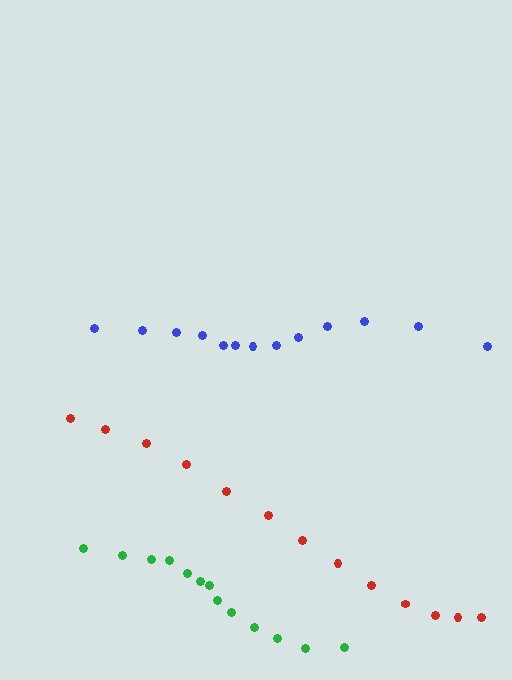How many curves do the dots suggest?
There are 3 distinct paths.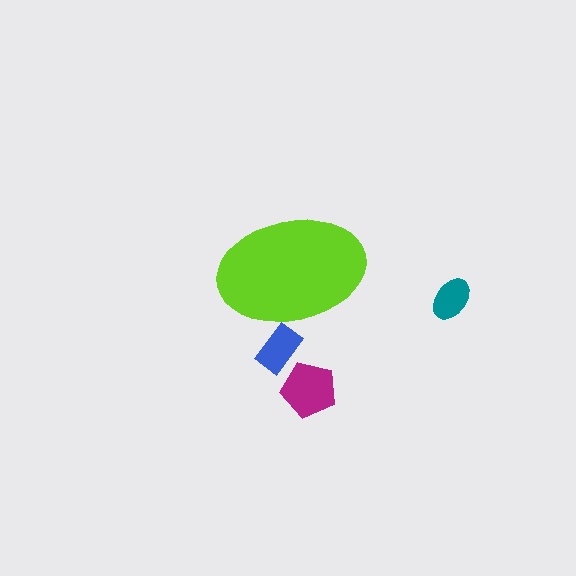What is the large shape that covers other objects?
A lime ellipse.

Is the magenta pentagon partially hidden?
No, the magenta pentagon is fully visible.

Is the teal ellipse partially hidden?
No, the teal ellipse is fully visible.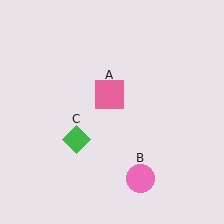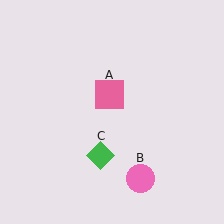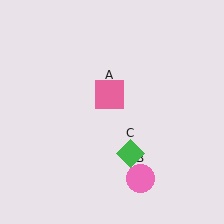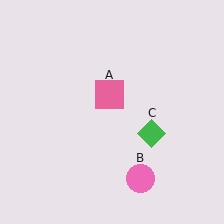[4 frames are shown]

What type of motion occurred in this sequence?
The green diamond (object C) rotated counterclockwise around the center of the scene.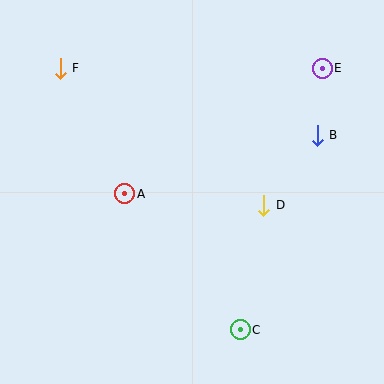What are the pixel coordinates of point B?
Point B is at (317, 135).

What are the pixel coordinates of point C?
Point C is at (240, 330).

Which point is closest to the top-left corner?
Point F is closest to the top-left corner.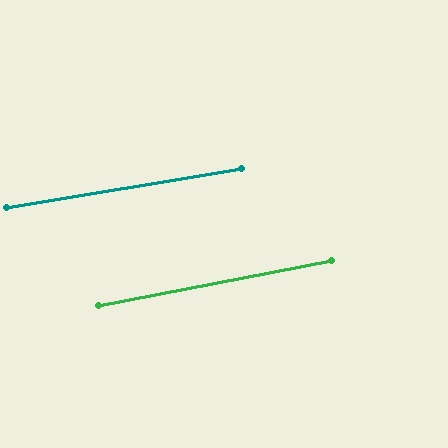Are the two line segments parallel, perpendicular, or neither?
Parallel — their directions differ by only 1.5°.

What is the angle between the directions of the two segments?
Approximately 1 degree.